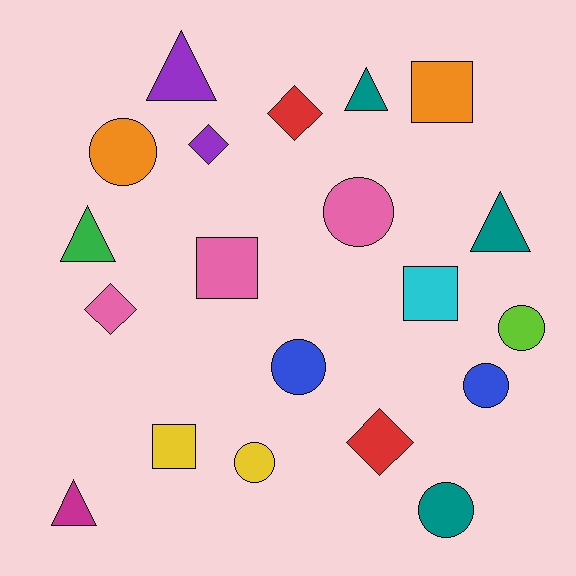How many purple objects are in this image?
There are 2 purple objects.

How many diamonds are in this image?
There are 4 diamonds.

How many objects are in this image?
There are 20 objects.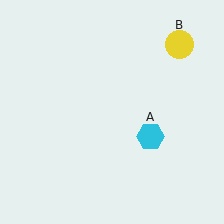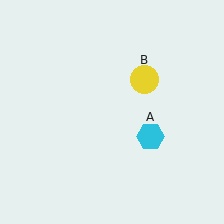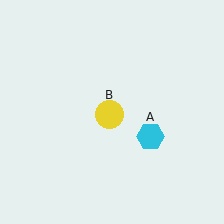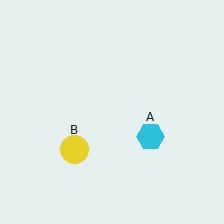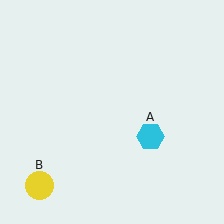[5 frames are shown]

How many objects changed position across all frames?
1 object changed position: yellow circle (object B).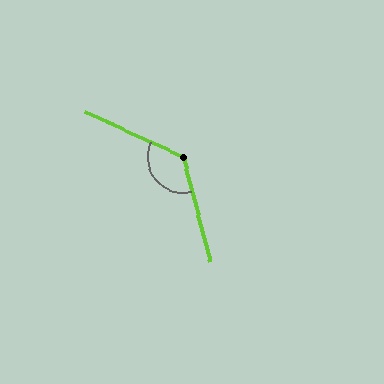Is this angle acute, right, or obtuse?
It is obtuse.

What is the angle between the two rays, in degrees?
Approximately 129 degrees.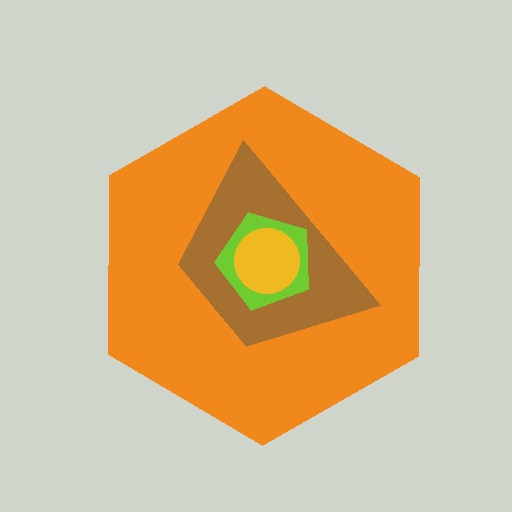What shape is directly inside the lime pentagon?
The yellow circle.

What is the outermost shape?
The orange hexagon.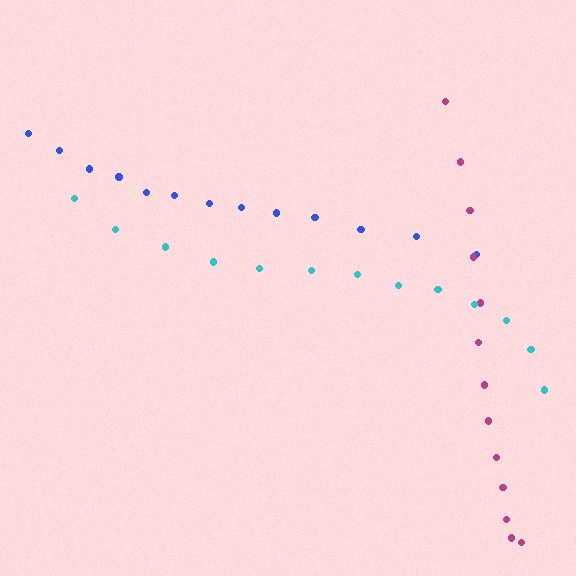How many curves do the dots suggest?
There are 3 distinct paths.